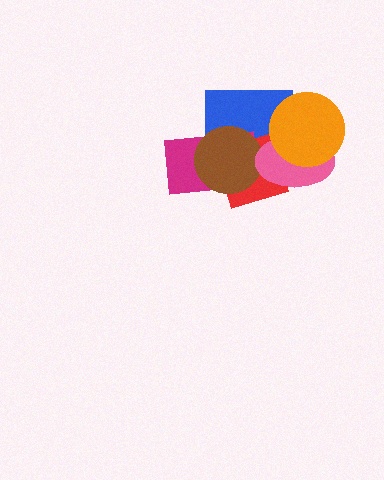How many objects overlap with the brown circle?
3 objects overlap with the brown circle.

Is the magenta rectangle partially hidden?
Yes, it is partially covered by another shape.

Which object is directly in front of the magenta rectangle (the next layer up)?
The red diamond is directly in front of the magenta rectangle.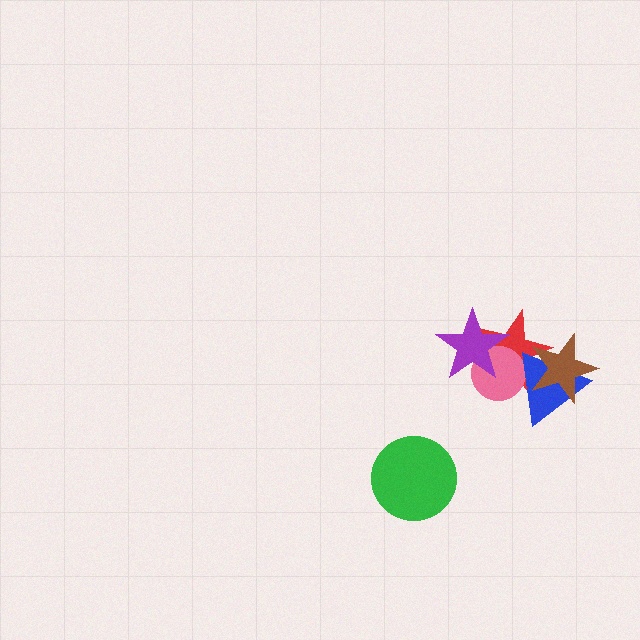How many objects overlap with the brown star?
2 objects overlap with the brown star.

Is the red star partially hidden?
Yes, it is partially covered by another shape.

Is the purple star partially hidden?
No, no other shape covers it.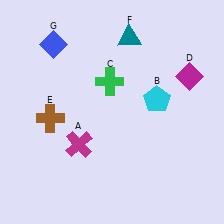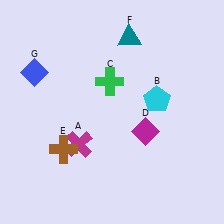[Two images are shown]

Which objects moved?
The objects that moved are: the magenta diamond (D), the brown cross (E), the blue diamond (G).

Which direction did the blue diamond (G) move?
The blue diamond (G) moved down.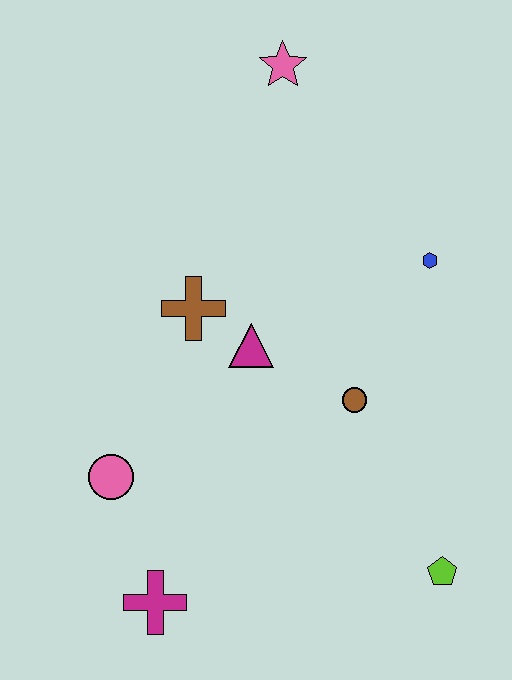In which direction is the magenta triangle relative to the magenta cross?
The magenta triangle is above the magenta cross.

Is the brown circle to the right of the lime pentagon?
No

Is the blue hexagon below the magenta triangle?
No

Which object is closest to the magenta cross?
The pink circle is closest to the magenta cross.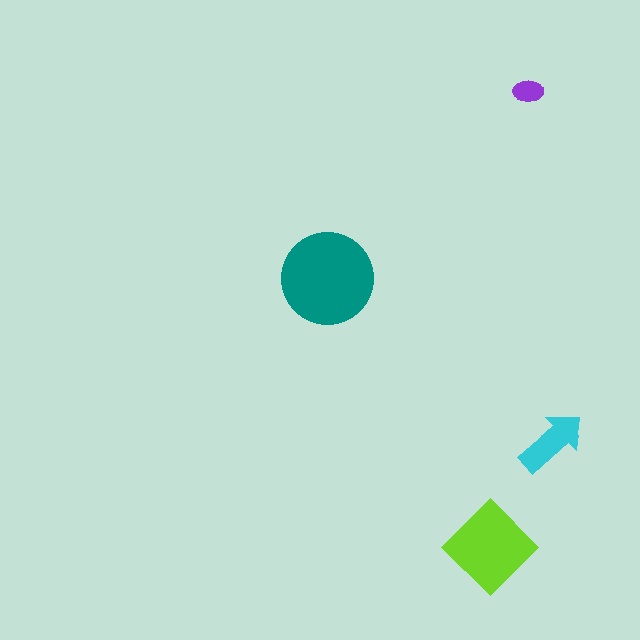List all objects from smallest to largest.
The purple ellipse, the cyan arrow, the lime diamond, the teal circle.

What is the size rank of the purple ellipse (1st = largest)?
4th.